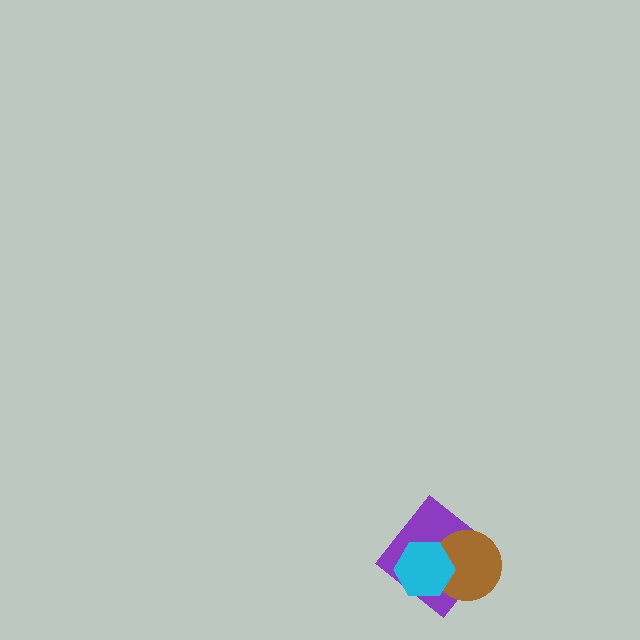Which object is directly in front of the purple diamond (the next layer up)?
The brown circle is directly in front of the purple diamond.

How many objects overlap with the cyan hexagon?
2 objects overlap with the cyan hexagon.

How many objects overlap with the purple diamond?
2 objects overlap with the purple diamond.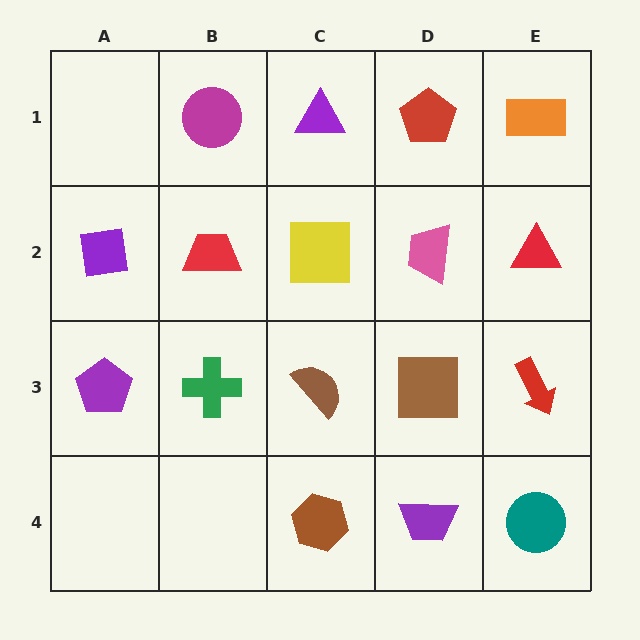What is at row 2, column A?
A purple square.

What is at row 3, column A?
A purple pentagon.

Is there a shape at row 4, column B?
No, that cell is empty.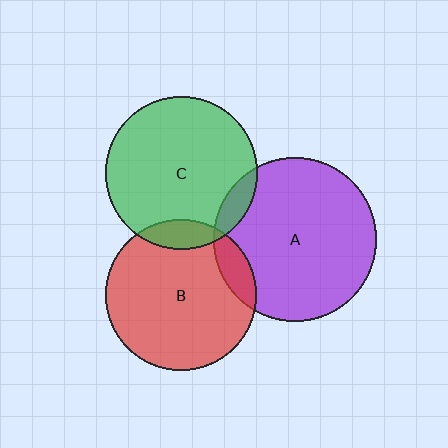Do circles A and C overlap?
Yes.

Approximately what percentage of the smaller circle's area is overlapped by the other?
Approximately 10%.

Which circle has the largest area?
Circle A (purple).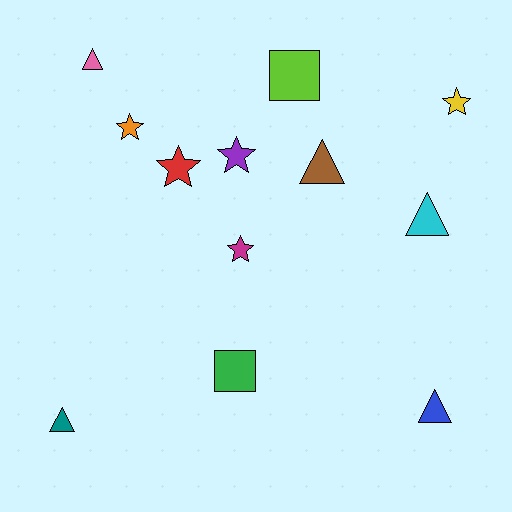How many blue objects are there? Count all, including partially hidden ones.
There is 1 blue object.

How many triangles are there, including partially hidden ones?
There are 5 triangles.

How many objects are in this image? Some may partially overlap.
There are 12 objects.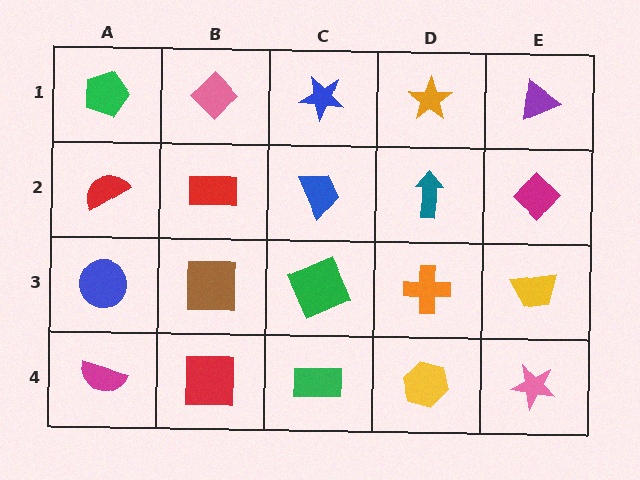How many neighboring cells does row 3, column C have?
4.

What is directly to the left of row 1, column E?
An orange star.